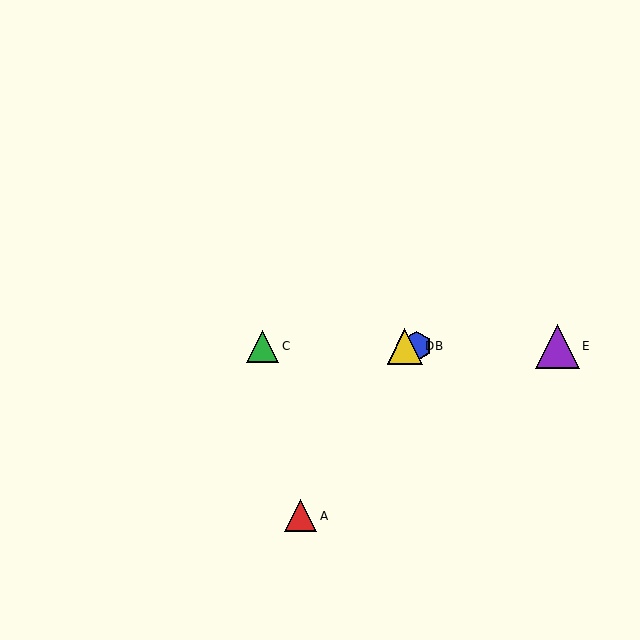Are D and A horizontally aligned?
No, D is at y≈346 and A is at y≈516.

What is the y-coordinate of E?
Object E is at y≈346.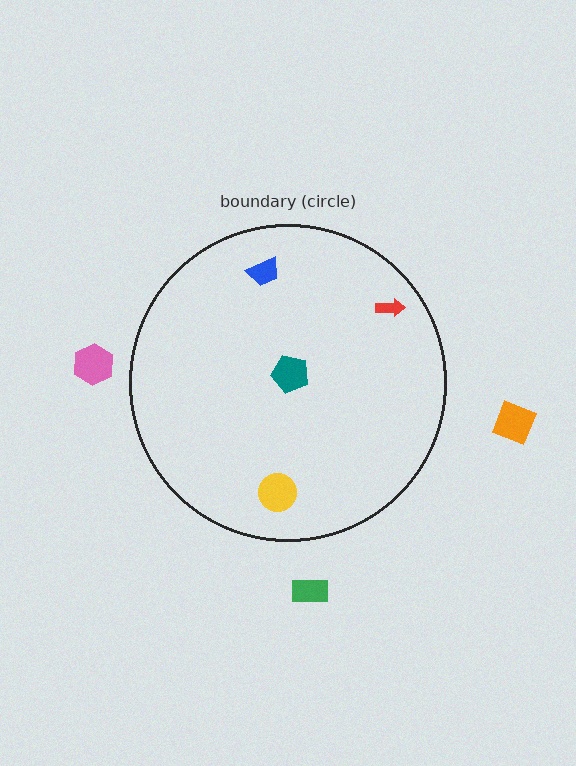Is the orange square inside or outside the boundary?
Outside.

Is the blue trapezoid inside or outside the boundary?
Inside.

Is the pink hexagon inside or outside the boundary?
Outside.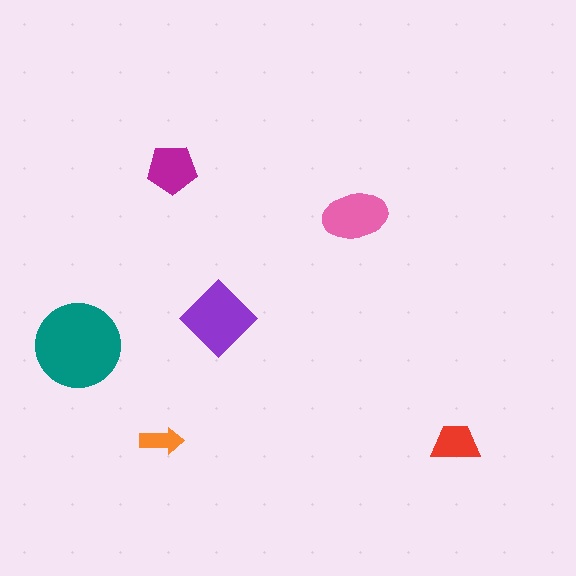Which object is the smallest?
The orange arrow.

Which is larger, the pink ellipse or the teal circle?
The teal circle.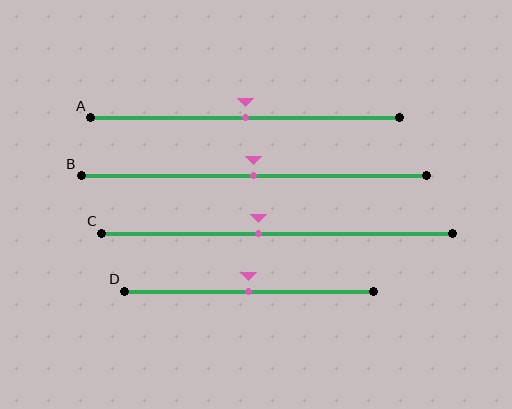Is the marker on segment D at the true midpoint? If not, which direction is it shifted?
Yes, the marker on segment D is at the true midpoint.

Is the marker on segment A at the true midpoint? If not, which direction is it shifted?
Yes, the marker on segment A is at the true midpoint.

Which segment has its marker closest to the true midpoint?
Segment A has its marker closest to the true midpoint.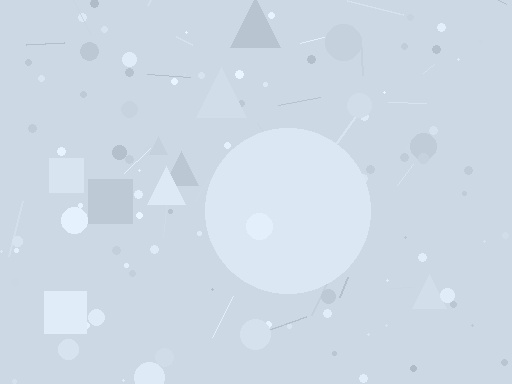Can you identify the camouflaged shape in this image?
The camouflaged shape is a circle.